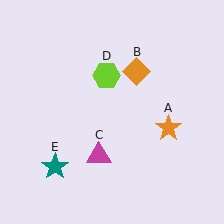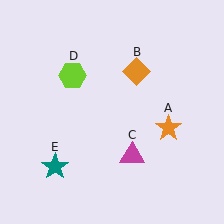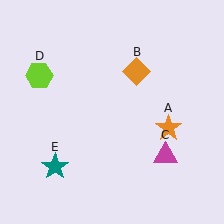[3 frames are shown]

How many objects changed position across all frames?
2 objects changed position: magenta triangle (object C), lime hexagon (object D).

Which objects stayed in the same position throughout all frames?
Orange star (object A) and orange diamond (object B) and teal star (object E) remained stationary.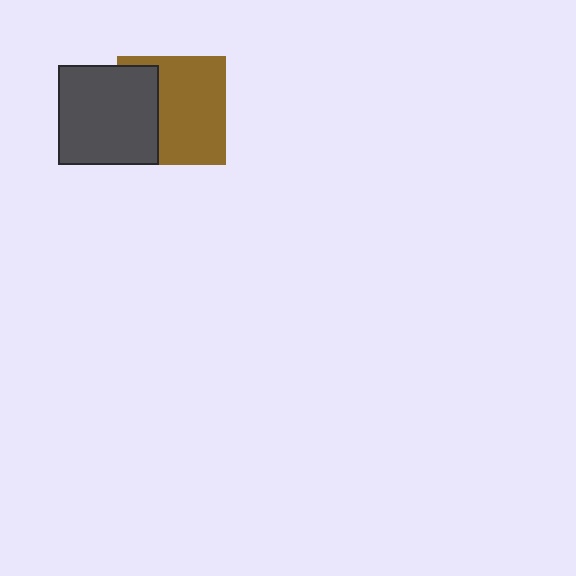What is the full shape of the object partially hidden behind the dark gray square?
The partially hidden object is a brown square.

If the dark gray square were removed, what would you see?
You would see the complete brown square.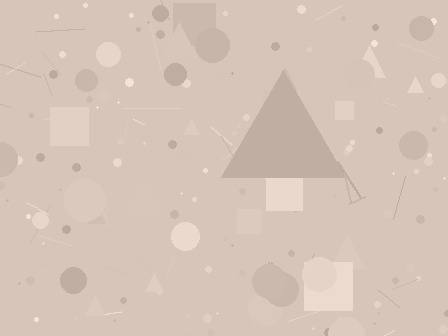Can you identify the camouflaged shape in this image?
The camouflaged shape is a triangle.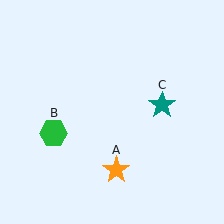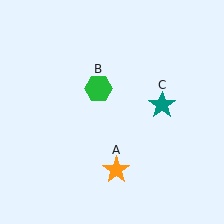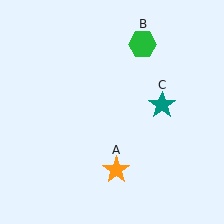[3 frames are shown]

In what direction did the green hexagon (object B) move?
The green hexagon (object B) moved up and to the right.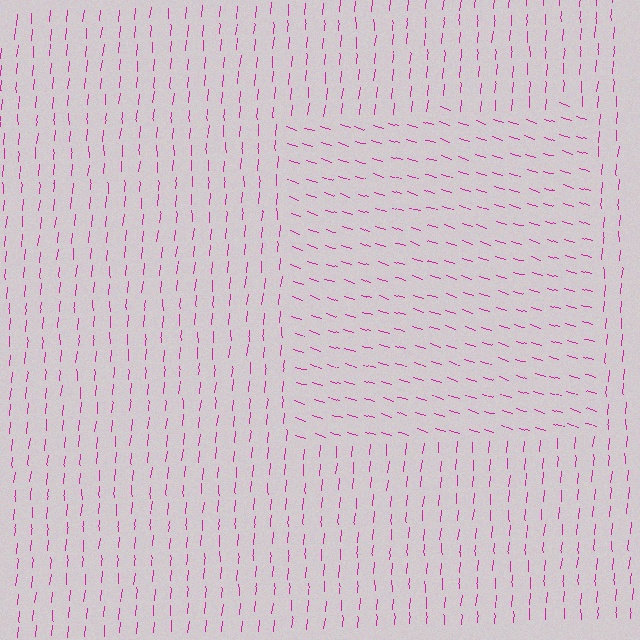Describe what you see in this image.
The image is filled with small magenta line segments. A rectangle region in the image has lines oriented differently from the surrounding lines, creating a visible texture boundary.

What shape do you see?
I see a rectangle.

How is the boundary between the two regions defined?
The boundary is defined purely by a change in line orientation (approximately 77 degrees difference). All lines are the same color and thickness.